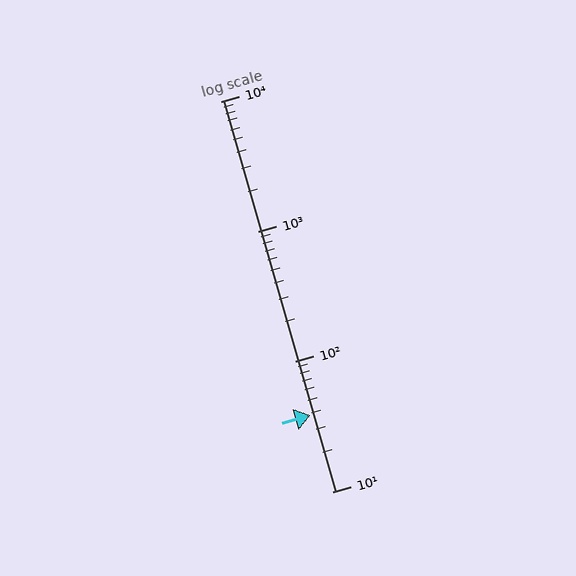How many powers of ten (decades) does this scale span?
The scale spans 3 decades, from 10 to 10000.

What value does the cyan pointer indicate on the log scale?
The pointer indicates approximately 39.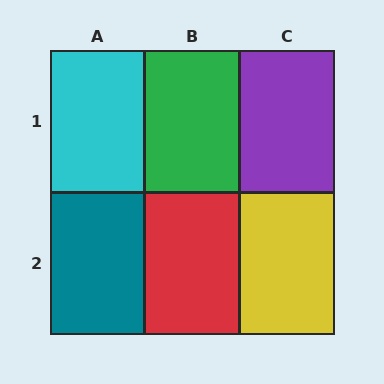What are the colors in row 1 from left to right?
Cyan, green, purple.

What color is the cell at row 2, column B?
Red.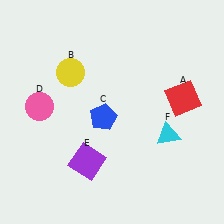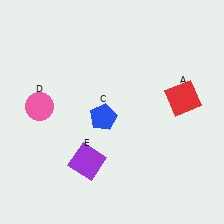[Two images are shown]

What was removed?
The yellow circle (B), the cyan triangle (F) were removed in Image 2.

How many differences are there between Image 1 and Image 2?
There are 2 differences between the two images.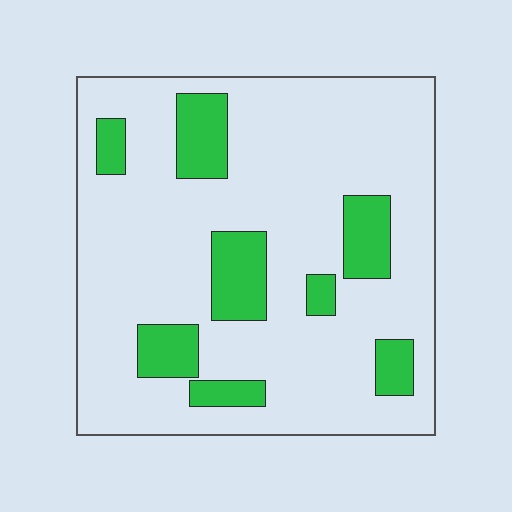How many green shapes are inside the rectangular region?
8.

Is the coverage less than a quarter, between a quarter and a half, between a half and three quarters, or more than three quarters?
Less than a quarter.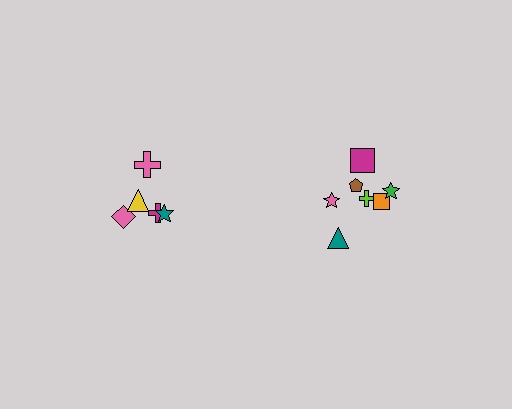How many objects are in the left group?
There are 5 objects.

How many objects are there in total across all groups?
There are 12 objects.